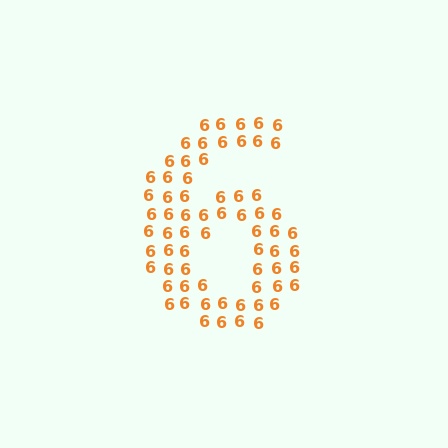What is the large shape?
The large shape is the digit 6.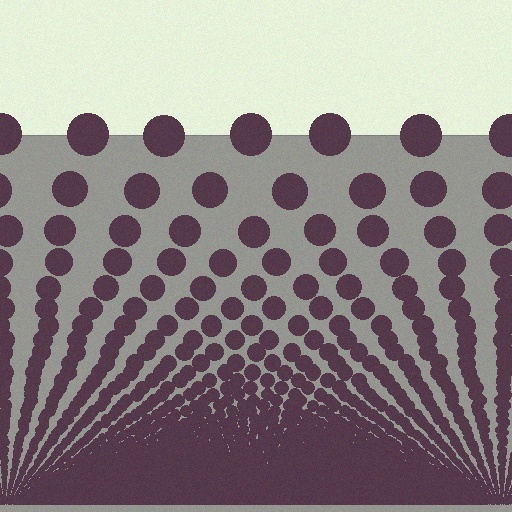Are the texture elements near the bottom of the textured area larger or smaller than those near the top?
Smaller. The gradient is inverted — elements near the bottom are smaller and denser.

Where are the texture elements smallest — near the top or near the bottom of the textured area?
Near the bottom.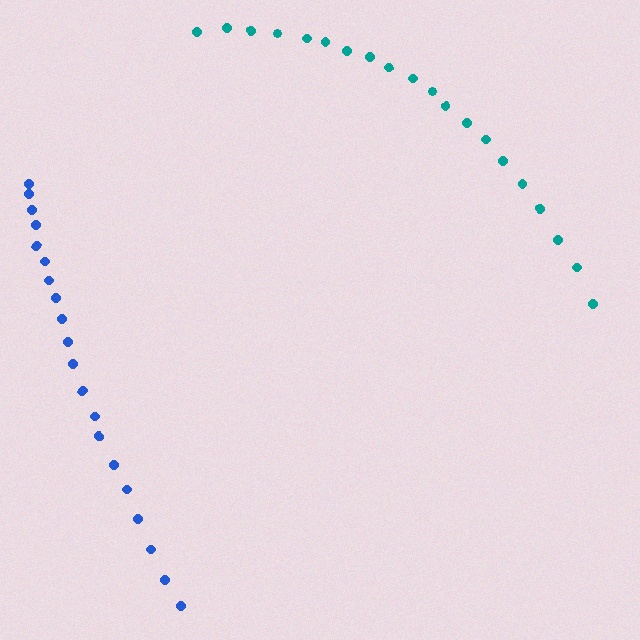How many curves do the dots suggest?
There are 2 distinct paths.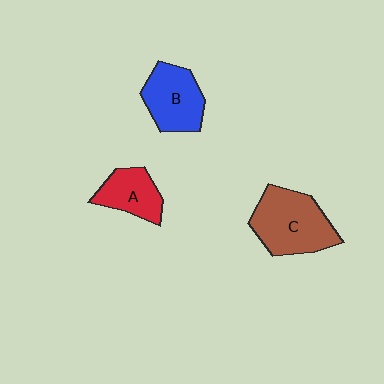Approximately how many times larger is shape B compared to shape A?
Approximately 1.3 times.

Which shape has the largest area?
Shape C (brown).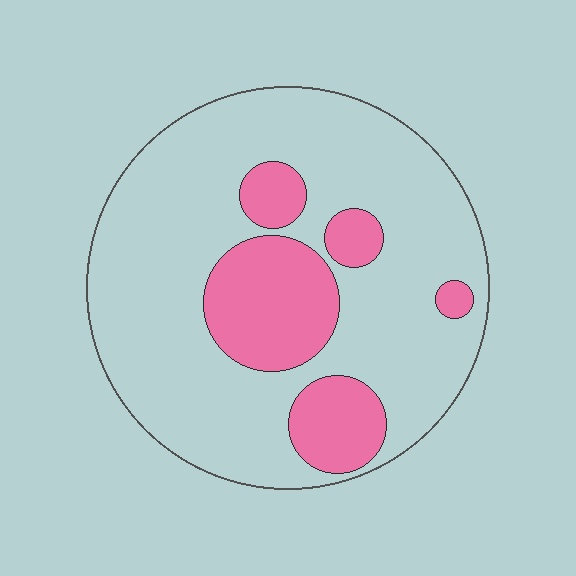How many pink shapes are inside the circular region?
5.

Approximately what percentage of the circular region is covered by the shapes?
Approximately 25%.